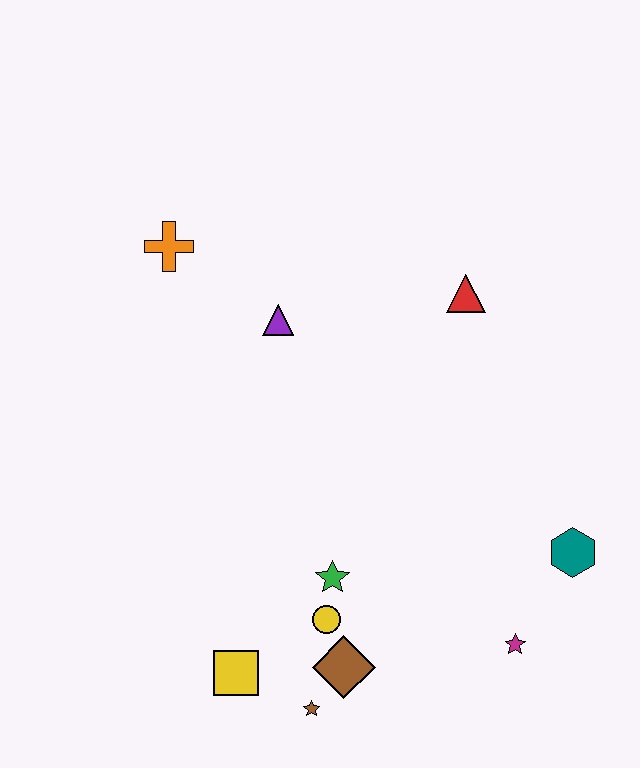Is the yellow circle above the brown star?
Yes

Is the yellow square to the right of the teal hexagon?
No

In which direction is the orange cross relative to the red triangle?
The orange cross is to the left of the red triangle.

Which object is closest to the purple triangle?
The orange cross is closest to the purple triangle.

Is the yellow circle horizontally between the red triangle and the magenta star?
No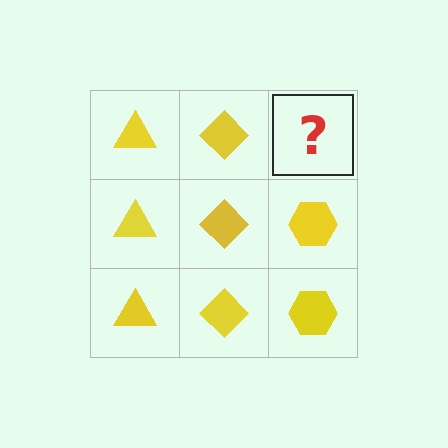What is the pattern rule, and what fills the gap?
The rule is that each column has a consistent shape. The gap should be filled with a yellow hexagon.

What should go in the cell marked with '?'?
The missing cell should contain a yellow hexagon.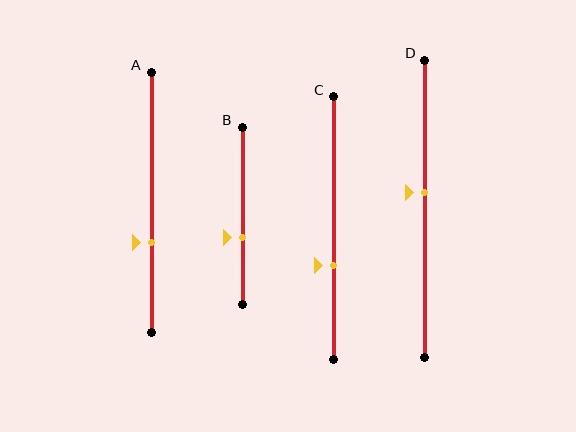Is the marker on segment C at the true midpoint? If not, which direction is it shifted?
No, the marker on segment C is shifted downward by about 14% of the segment length.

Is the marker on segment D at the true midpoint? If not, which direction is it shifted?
No, the marker on segment D is shifted upward by about 6% of the segment length.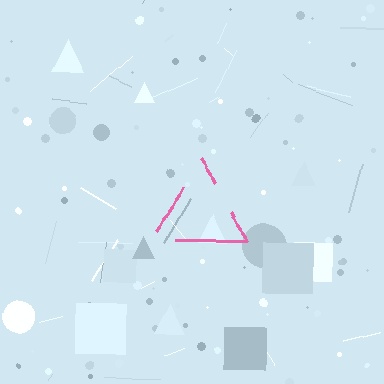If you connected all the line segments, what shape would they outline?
They would outline a triangle.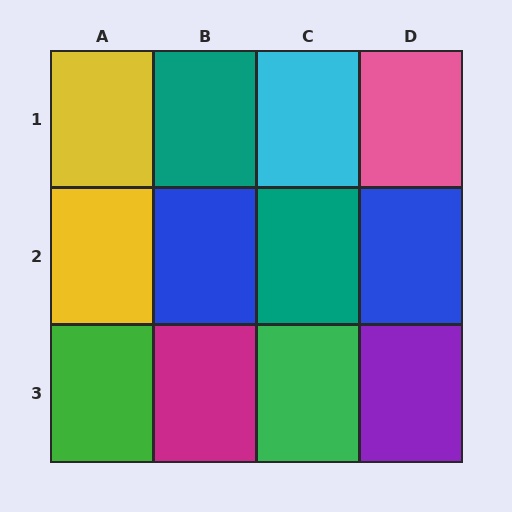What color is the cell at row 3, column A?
Green.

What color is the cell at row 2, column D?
Blue.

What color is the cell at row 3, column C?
Green.